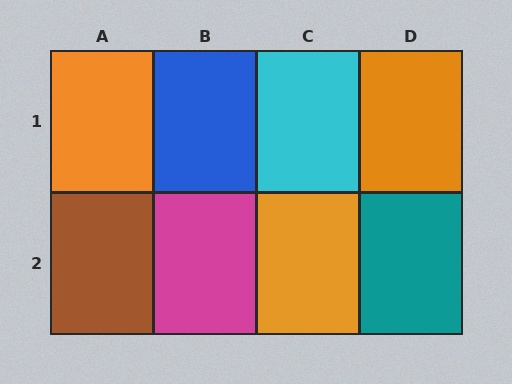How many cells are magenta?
1 cell is magenta.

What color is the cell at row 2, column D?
Teal.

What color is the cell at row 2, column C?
Orange.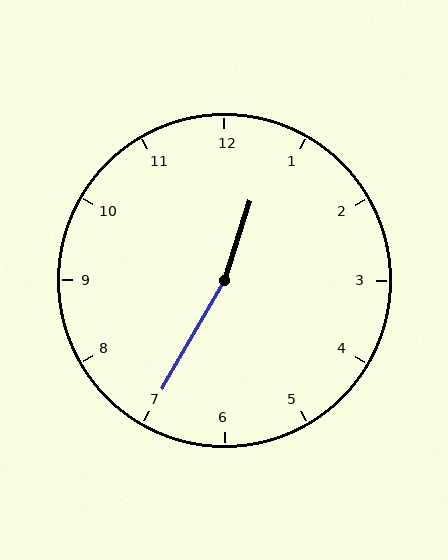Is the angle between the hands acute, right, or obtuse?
It is obtuse.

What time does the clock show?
12:35.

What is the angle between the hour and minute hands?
Approximately 168 degrees.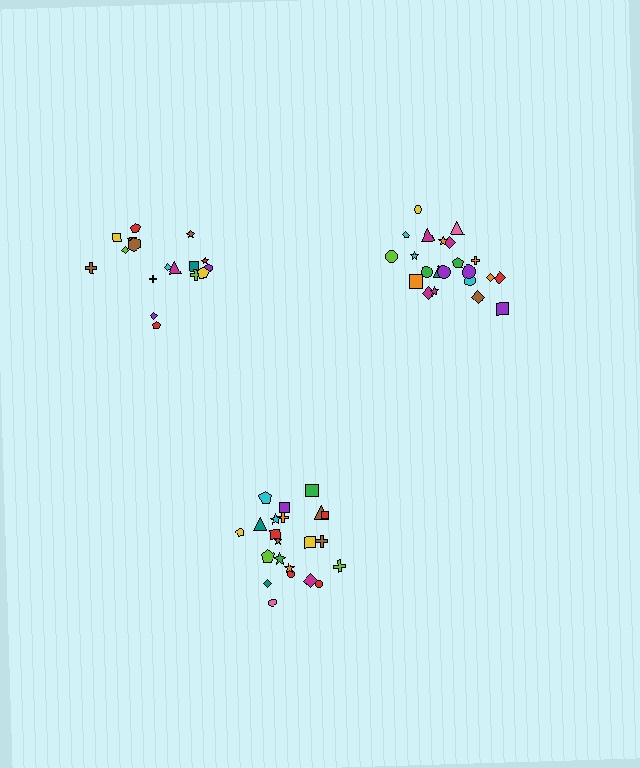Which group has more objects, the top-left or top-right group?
The top-right group.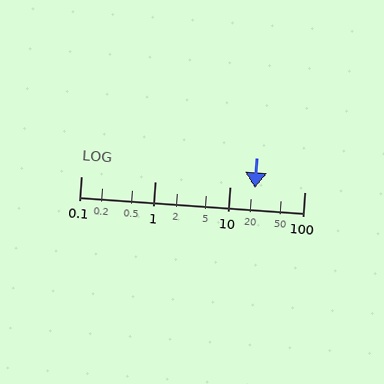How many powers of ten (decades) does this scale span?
The scale spans 3 decades, from 0.1 to 100.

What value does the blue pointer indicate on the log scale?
The pointer indicates approximately 22.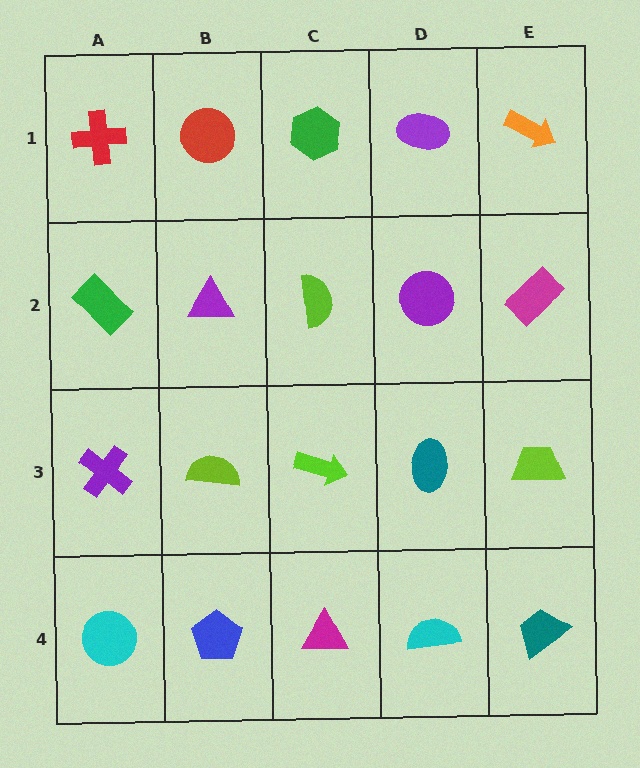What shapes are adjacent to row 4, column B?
A lime semicircle (row 3, column B), a cyan circle (row 4, column A), a magenta triangle (row 4, column C).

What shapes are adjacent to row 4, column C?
A lime arrow (row 3, column C), a blue pentagon (row 4, column B), a cyan semicircle (row 4, column D).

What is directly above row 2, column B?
A red circle.